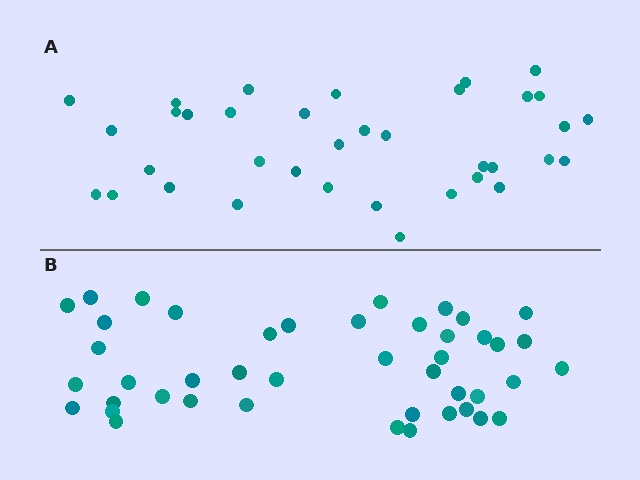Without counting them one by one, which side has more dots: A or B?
Region B (the bottom region) has more dots.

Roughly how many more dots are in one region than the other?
Region B has roughly 8 or so more dots than region A.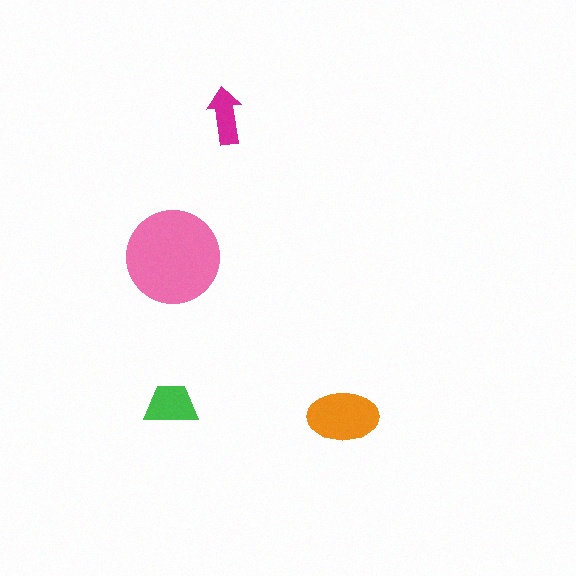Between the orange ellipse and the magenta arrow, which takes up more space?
The orange ellipse.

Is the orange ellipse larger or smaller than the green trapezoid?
Larger.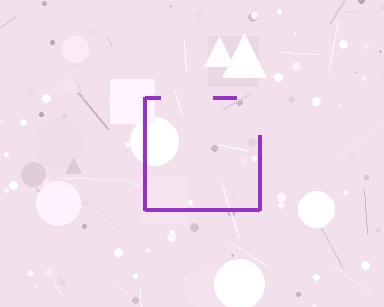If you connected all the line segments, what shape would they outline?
They would outline a square.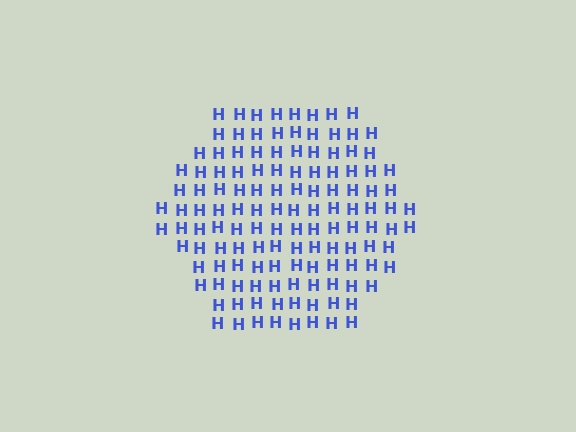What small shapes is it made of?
It is made of small letter H's.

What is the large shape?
The large shape is a hexagon.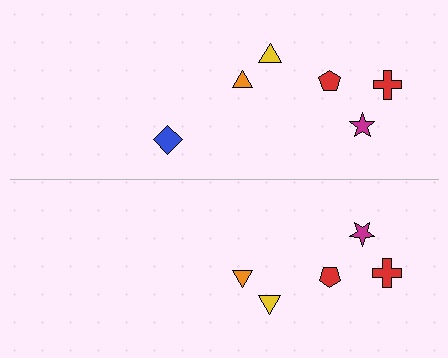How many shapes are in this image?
There are 11 shapes in this image.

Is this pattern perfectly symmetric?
No, the pattern is not perfectly symmetric. A blue diamond is missing from the bottom side.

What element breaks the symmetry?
A blue diamond is missing from the bottom side.